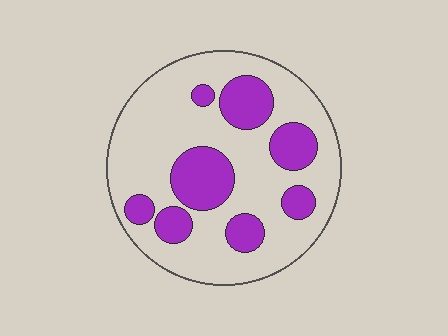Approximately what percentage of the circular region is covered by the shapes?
Approximately 30%.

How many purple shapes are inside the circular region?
8.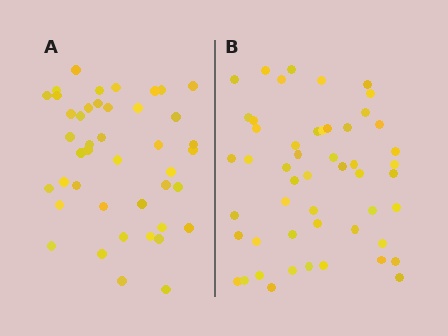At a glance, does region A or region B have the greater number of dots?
Region B (the right region) has more dots.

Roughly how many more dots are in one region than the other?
Region B has roughly 8 or so more dots than region A.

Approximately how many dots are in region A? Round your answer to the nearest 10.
About 40 dots. (The exact count is 43, which rounds to 40.)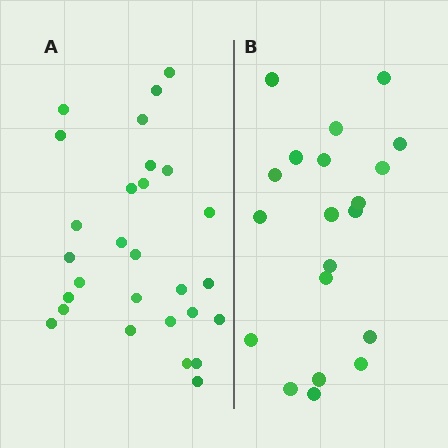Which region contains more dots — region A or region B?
Region A (the left region) has more dots.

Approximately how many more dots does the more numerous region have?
Region A has roughly 8 or so more dots than region B.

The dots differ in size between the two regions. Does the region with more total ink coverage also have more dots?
No. Region B has more total ink coverage because its dots are larger, but region A actually contains more individual dots. Total area can be misleading — the number of items is what matters here.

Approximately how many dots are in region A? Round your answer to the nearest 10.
About 30 dots. (The exact count is 28, which rounds to 30.)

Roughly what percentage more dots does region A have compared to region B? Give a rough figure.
About 40% more.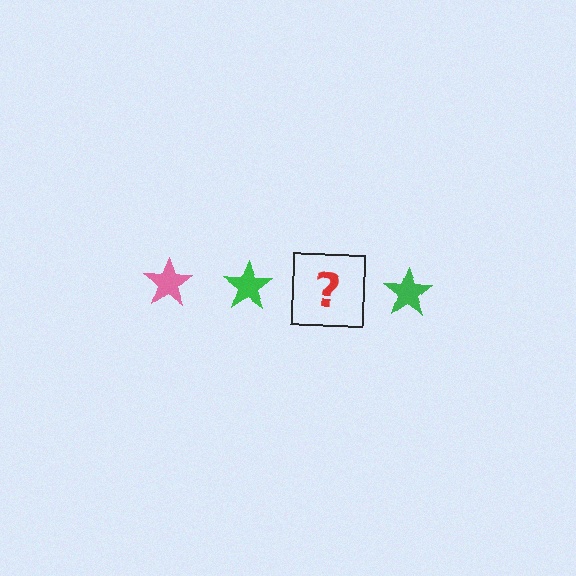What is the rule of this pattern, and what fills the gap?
The rule is that the pattern cycles through pink, green stars. The gap should be filled with a pink star.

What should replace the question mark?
The question mark should be replaced with a pink star.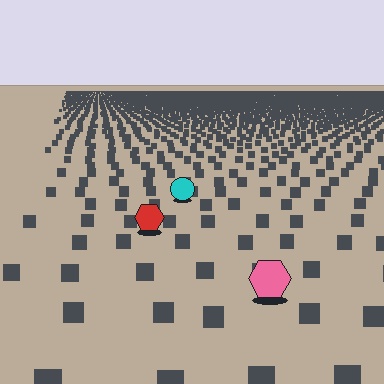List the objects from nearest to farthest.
From nearest to farthest: the pink hexagon, the red hexagon, the cyan circle.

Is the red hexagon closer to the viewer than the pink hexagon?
No. The pink hexagon is closer — you can tell from the texture gradient: the ground texture is coarser near it.